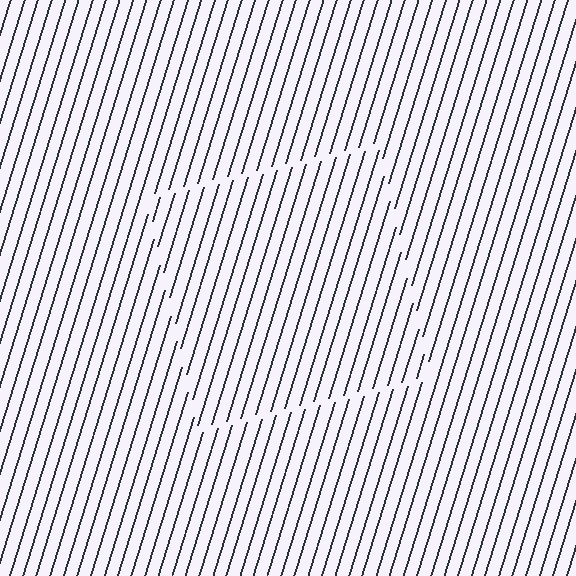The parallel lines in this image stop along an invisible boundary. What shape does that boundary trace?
An illusory square. The interior of the shape contains the same grating, shifted by half a period — the contour is defined by the phase discontinuity where line-ends from the inner and outer gratings abut.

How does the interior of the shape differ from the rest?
The interior of the shape contains the same grating, shifted by half a period — the contour is defined by the phase discontinuity where line-ends from the inner and outer gratings abut.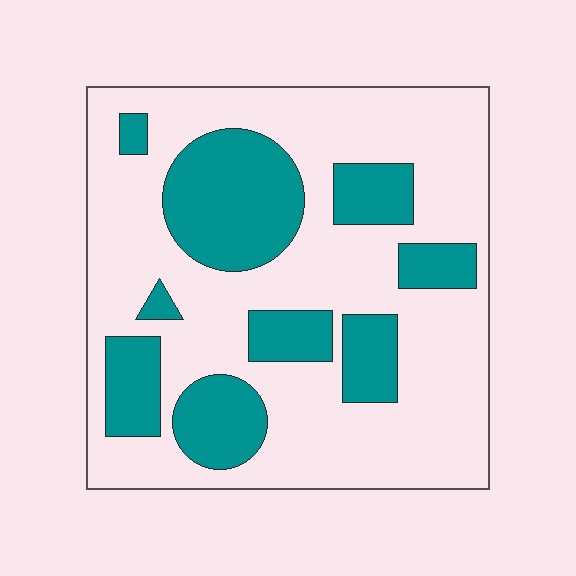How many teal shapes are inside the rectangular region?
9.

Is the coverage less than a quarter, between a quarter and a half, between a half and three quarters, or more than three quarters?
Between a quarter and a half.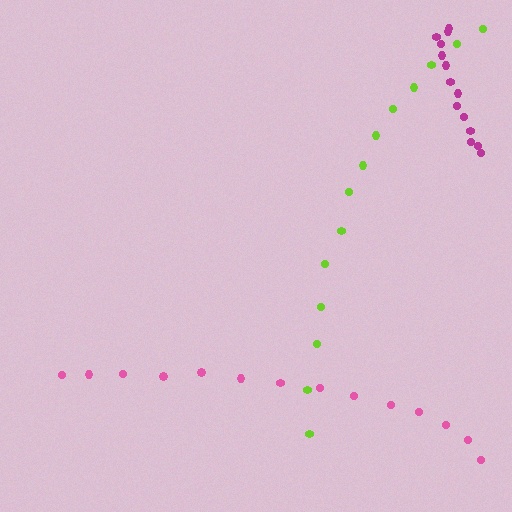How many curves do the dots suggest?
There are 3 distinct paths.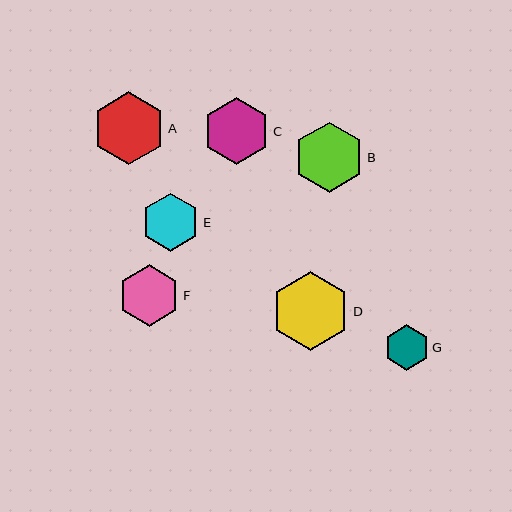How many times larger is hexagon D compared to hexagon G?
Hexagon D is approximately 1.7 times the size of hexagon G.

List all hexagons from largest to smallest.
From largest to smallest: D, A, B, C, F, E, G.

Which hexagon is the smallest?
Hexagon G is the smallest with a size of approximately 45 pixels.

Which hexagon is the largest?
Hexagon D is the largest with a size of approximately 79 pixels.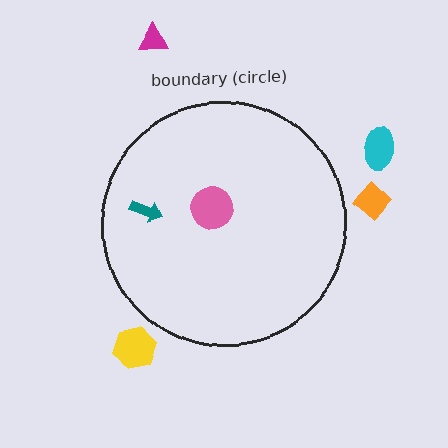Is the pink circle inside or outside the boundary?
Inside.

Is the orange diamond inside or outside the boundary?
Outside.